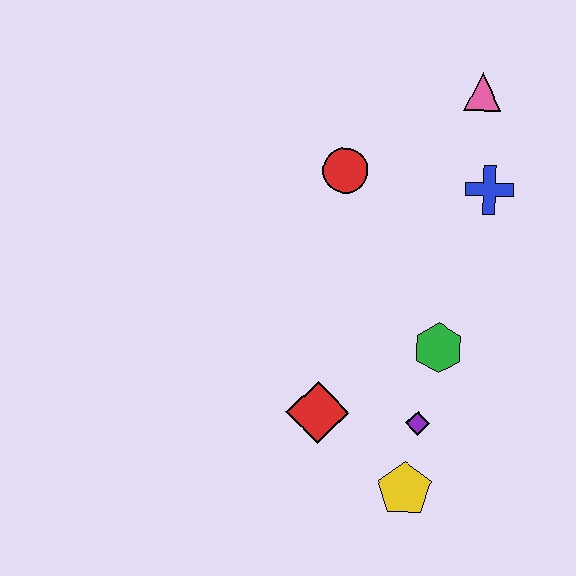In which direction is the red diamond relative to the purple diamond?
The red diamond is to the left of the purple diamond.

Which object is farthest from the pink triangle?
The yellow pentagon is farthest from the pink triangle.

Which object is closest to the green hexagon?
The purple diamond is closest to the green hexagon.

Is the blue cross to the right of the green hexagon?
Yes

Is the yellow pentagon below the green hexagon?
Yes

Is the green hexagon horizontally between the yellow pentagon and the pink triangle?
Yes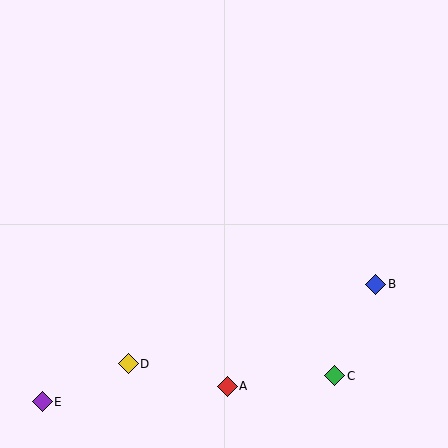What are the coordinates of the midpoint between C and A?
The midpoint between C and A is at (281, 381).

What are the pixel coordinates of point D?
Point D is at (128, 364).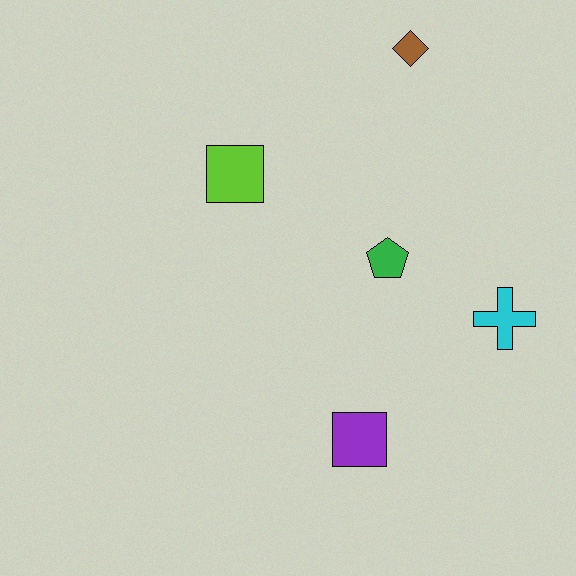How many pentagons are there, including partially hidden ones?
There is 1 pentagon.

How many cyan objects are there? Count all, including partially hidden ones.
There is 1 cyan object.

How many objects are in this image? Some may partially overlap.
There are 5 objects.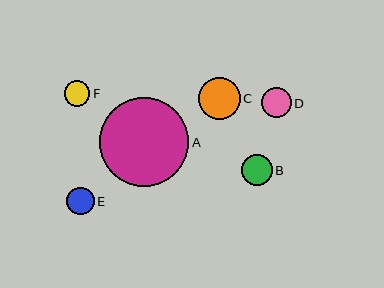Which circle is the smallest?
Circle F is the smallest with a size of approximately 25 pixels.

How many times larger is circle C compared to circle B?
Circle C is approximately 1.3 times the size of circle B.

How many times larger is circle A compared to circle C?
Circle A is approximately 2.1 times the size of circle C.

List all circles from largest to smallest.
From largest to smallest: A, C, B, D, E, F.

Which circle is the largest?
Circle A is the largest with a size of approximately 89 pixels.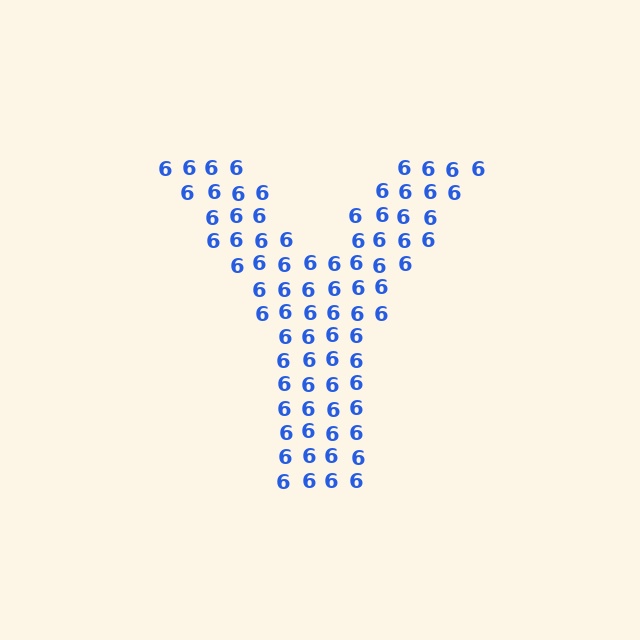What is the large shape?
The large shape is the letter Y.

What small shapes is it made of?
It is made of small digit 6's.